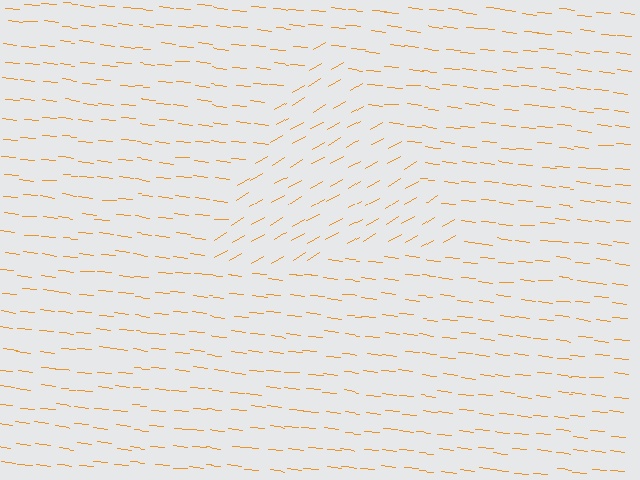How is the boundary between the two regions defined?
The boundary is defined purely by a change in line orientation (approximately 36 degrees difference). All lines are the same color and thickness.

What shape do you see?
I see a triangle.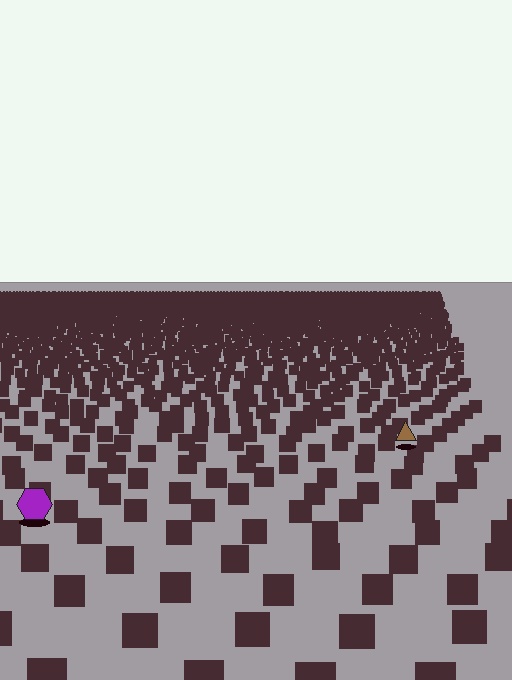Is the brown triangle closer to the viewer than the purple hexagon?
No. The purple hexagon is closer — you can tell from the texture gradient: the ground texture is coarser near it.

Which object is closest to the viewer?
The purple hexagon is closest. The texture marks near it are larger and more spread out.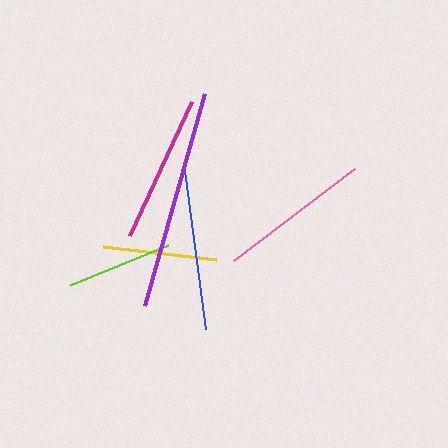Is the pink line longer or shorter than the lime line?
The pink line is longer than the lime line.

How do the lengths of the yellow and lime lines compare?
The yellow and lime lines are approximately the same length.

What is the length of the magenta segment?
The magenta segment is approximately 147 pixels long.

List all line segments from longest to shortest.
From longest to shortest: purple, blue, pink, magenta, yellow, lime.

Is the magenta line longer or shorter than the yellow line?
The magenta line is longer than the yellow line.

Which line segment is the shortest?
The lime line is the shortest at approximately 106 pixels.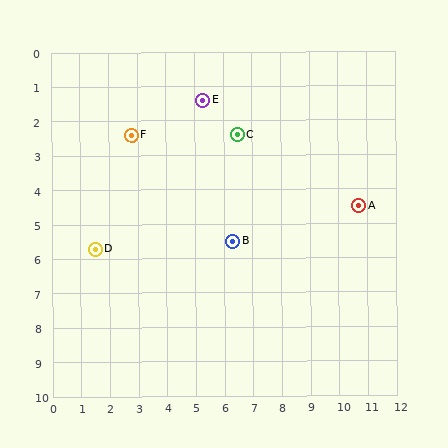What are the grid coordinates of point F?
Point F is at approximately (2.8, 2.4).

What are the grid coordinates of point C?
Point C is at approximately (6.5, 2.4).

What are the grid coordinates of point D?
Point D is at approximately (1.5, 5.7).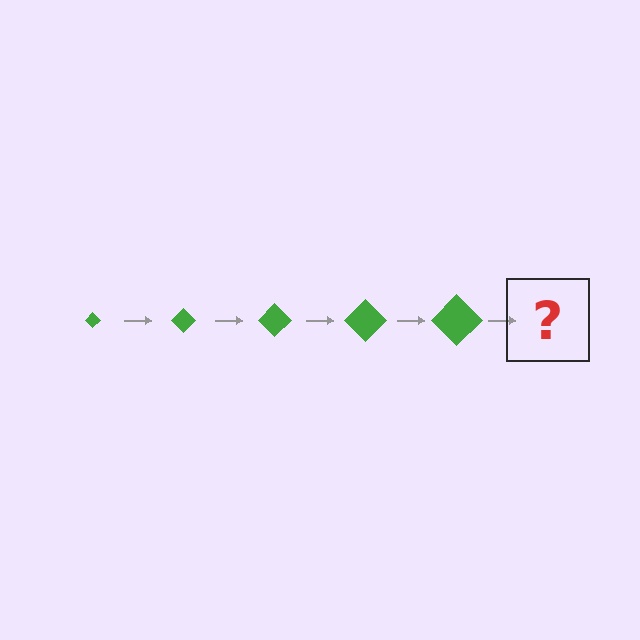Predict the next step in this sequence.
The next step is a green diamond, larger than the previous one.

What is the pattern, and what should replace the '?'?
The pattern is that the diamond gets progressively larger each step. The '?' should be a green diamond, larger than the previous one.